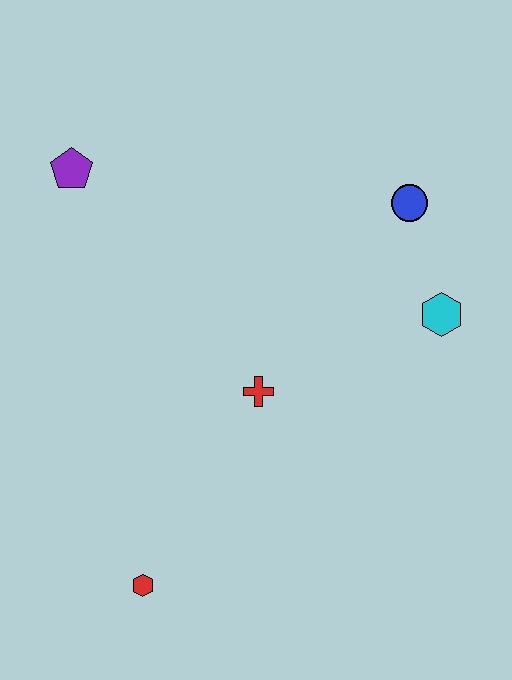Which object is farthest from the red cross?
The purple pentagon is farthest from the red cross.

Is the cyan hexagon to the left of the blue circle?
No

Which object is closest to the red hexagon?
The red cross is closest to the red hexagon.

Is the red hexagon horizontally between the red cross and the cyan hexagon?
No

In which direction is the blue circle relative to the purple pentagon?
The blue circle is to the right of the purple pentagon.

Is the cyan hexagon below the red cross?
No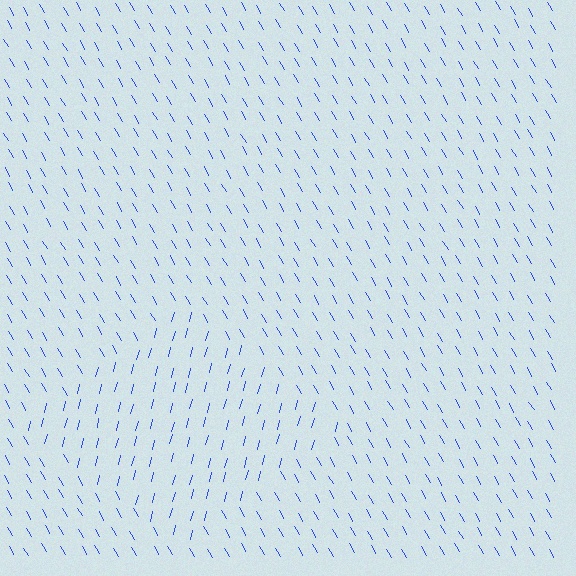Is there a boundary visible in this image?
Yes, there is a texture boundary formed by a change in line orientation.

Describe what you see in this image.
The image is filled with small blue line segments. A diamond region in the image has lines oriented differently from the surrounding lines, creating a visible texture boundary.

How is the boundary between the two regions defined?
The boundary is defined purely by a change in line orientation (approximately 45 degrees difference). All lines are the same color and thickness.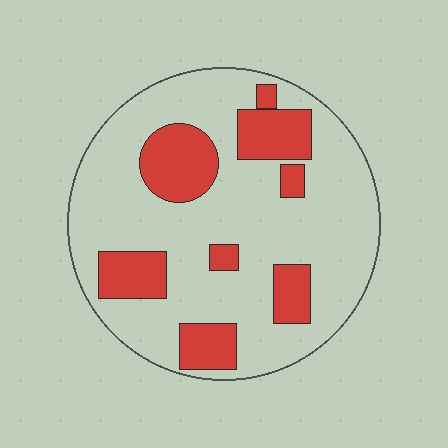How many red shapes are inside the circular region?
8.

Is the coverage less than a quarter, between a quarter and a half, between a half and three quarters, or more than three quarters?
Less than a quarter.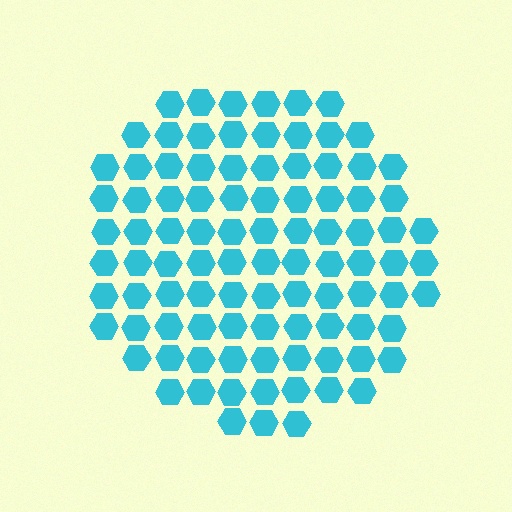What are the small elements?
The small elements are hexagons.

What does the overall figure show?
The overall figure shows a circle.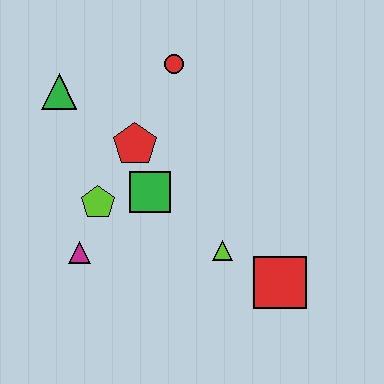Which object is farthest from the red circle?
The red square is farthest from the red circle.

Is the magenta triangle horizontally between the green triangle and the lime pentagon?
Yes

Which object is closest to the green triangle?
The red pentagon is closest to the green triangle.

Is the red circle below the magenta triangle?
No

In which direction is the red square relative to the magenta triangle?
The red square is to the right of the magenta triangle.